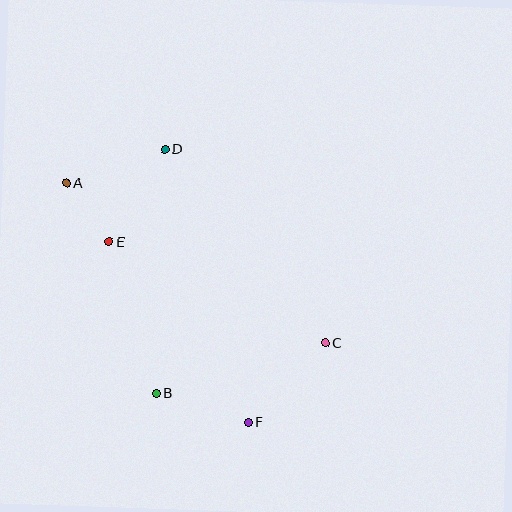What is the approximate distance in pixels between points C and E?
The distance between C and E is approximately 238 pixels.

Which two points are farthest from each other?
Points A and C are farthest from each other.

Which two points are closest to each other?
Points A and E are closest to each other.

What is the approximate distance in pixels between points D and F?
The distance between D and F is approximately 285 pixels.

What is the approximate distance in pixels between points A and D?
The distance between A and D is approximately 104 pixels.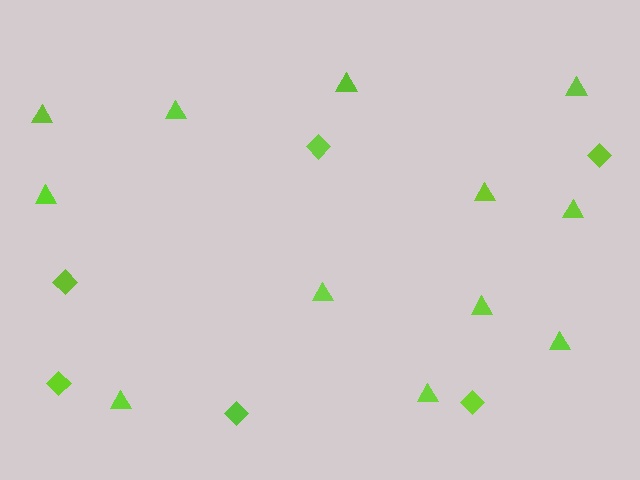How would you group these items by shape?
There are 2 groups: one group of triangles (12) and one group of diamonds (6).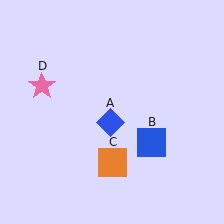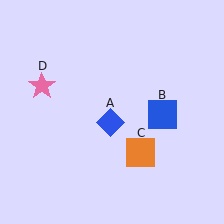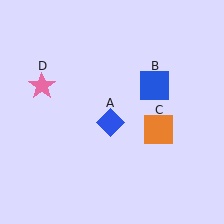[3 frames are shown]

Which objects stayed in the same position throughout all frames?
Blue diamond (object A) and pink star (object D) remained stationary.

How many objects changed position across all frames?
2 objects changed position: blue square (object B), orange square (object C).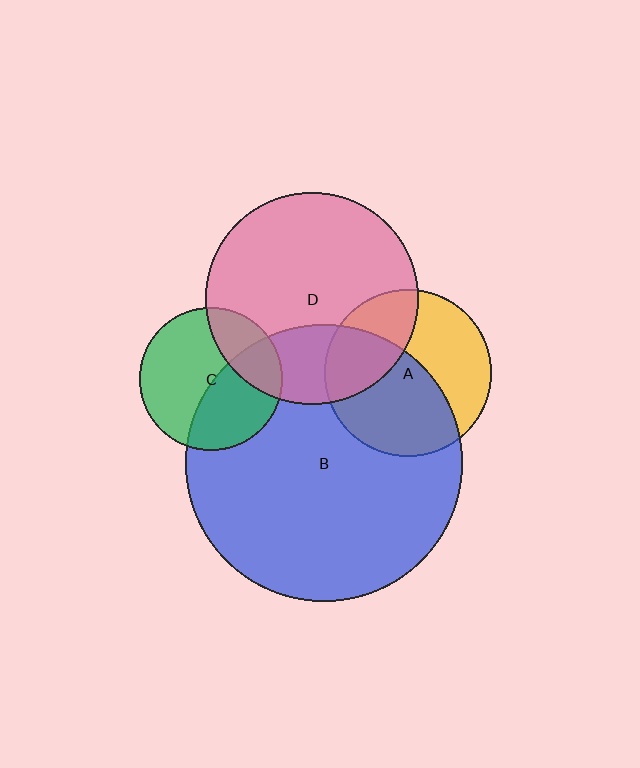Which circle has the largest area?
Circle B (blue).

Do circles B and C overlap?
Yes.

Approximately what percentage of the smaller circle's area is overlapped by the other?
Approximately 45%.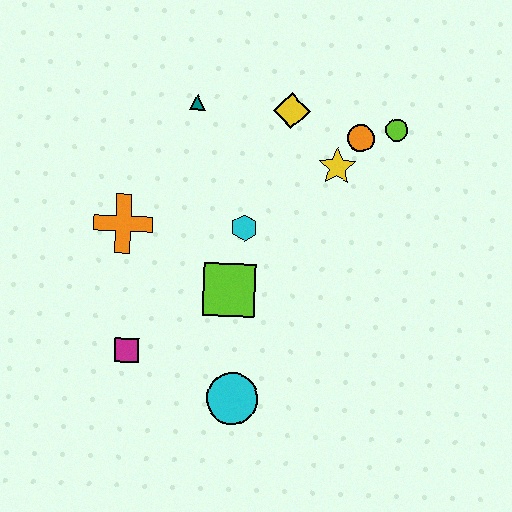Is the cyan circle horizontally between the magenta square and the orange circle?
Yes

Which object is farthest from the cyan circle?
The lime circle is farthest from the cyan circle.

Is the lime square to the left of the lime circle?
Yes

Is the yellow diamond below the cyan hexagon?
No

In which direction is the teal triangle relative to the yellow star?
The teal triangle is to the left of the yellow star.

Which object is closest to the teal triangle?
The yellow diamond is closest to the teal triangle.